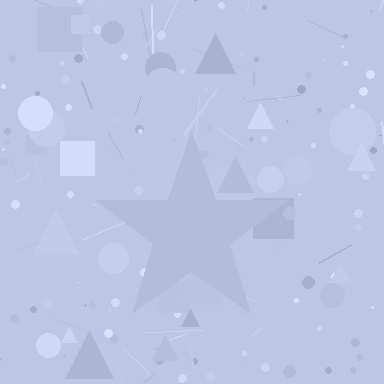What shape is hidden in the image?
A star is hidden in the image.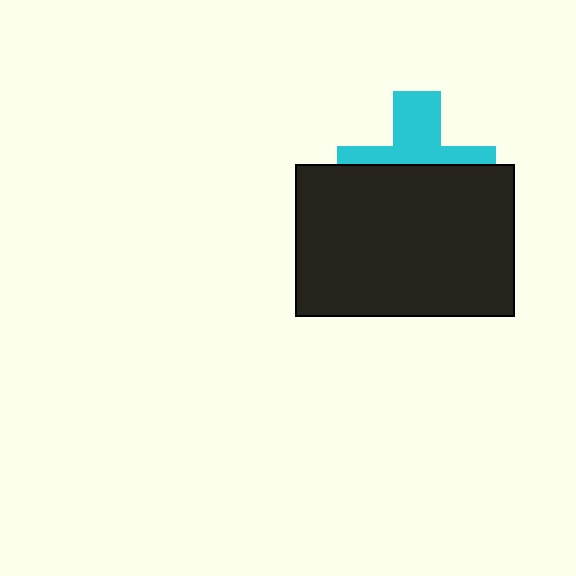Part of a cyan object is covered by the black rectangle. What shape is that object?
It is a cross.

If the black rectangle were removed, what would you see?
You would see the complete cyan cross.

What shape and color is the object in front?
The object in front is a black rectangle.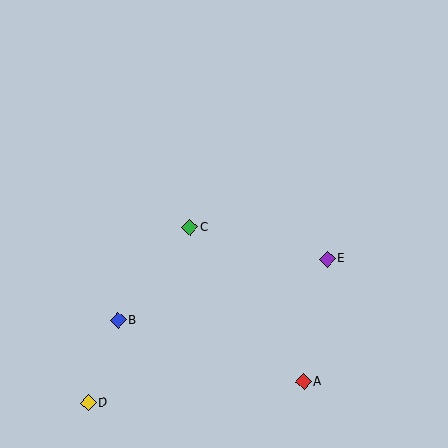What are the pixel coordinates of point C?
Point C is at (190, 227).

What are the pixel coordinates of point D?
Point D is at (88, 403).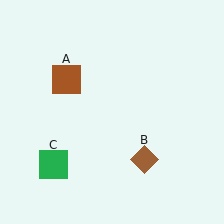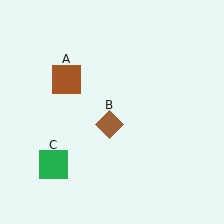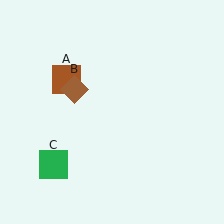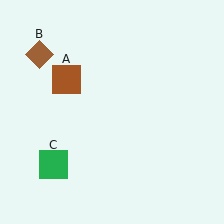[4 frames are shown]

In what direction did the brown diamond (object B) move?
The brown diamond (object B) moved up and to the left.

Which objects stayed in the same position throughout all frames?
Brown square (object A) and green square (object C) remained stationary.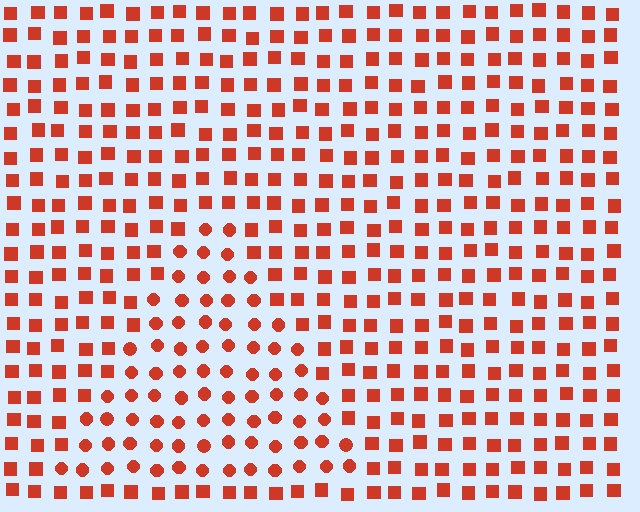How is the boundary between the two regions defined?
The boundary is defined by a change in element shape: circles inside vs. squares outside. All elements share the same color and spacing.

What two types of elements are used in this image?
The image uses circles inside the triangle region and squares outside it.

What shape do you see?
I see a triangle.